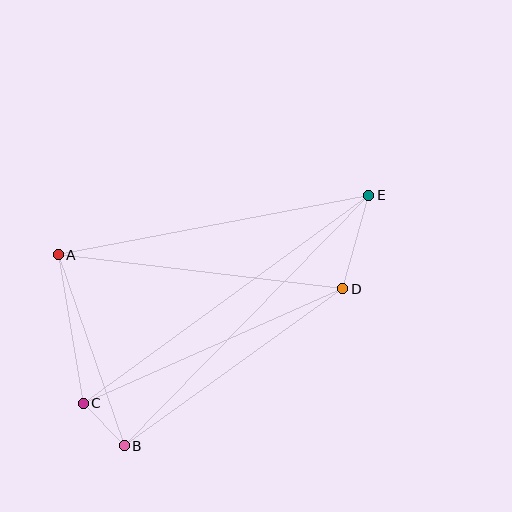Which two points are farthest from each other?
Points C and E are farthest from each other.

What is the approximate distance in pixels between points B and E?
The distance between B and E is approximately 350 pixels.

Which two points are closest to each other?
Points B and C are closest to each other.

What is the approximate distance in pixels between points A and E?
The distance between A and E is approximately 316 pixels.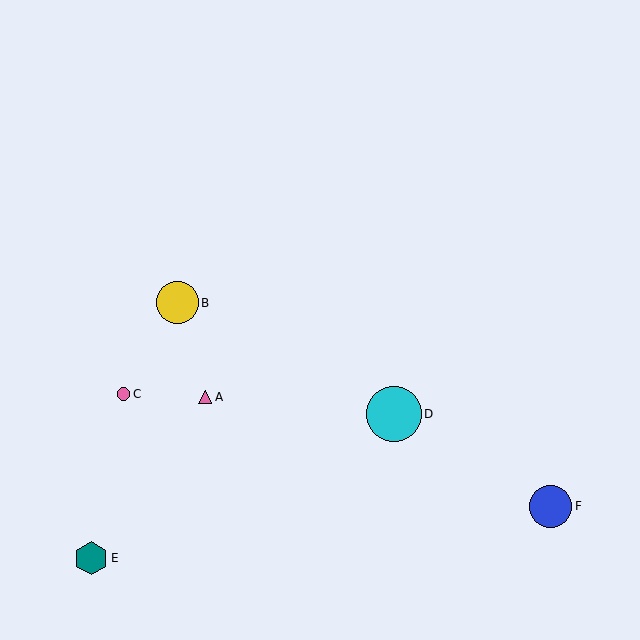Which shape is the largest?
The cyan circle (labeled D) is the largest.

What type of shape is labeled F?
Shape F is a blue circle.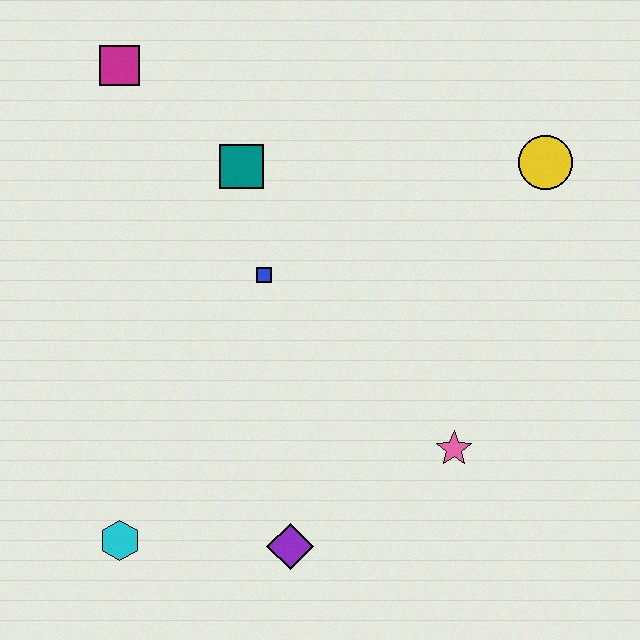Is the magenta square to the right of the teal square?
No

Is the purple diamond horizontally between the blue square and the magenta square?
No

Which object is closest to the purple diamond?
The cyan hexagon is closest to the purple diamond.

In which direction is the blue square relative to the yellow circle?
The blue square is to the left of the yellow circle.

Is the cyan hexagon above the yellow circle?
No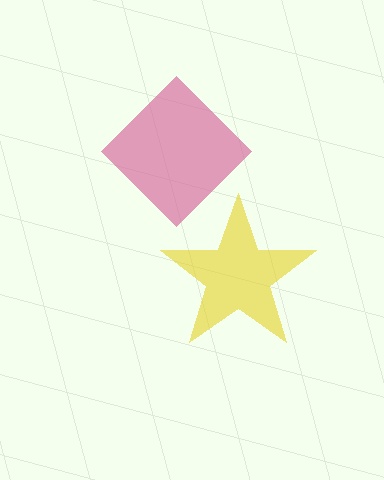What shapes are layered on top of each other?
The layered shapes are: a pink diamond, a yellow star.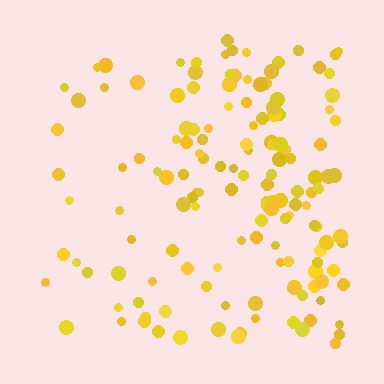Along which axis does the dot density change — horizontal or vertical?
Horizontal.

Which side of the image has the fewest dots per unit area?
The left.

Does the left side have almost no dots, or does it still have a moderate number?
Still a moderate number, just noticeably fewer than the right.